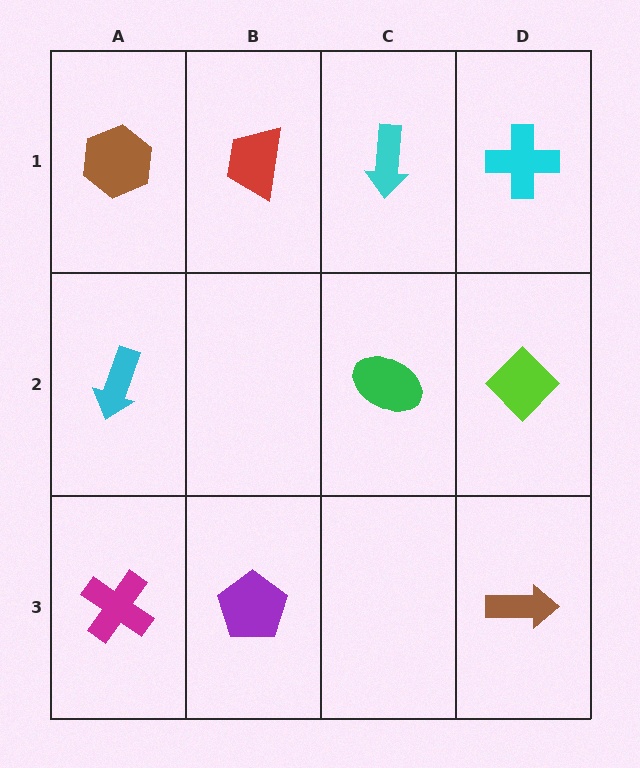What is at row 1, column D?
A cyan cross.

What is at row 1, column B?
A red trapezoid.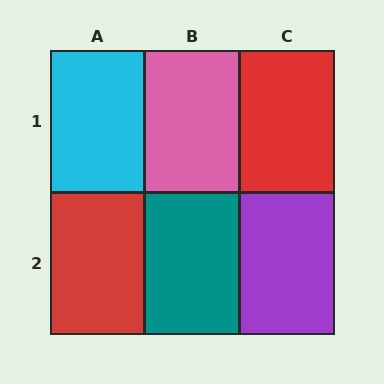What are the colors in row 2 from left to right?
Red, teal, purple.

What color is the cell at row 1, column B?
Pink.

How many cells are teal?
1 cell is teal.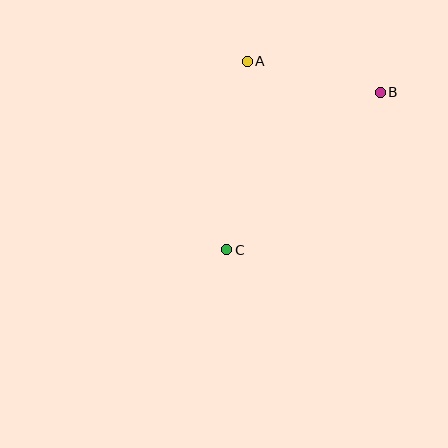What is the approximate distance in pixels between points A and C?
The distance between A and C is approximately 190 pixels.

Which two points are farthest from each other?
Points B and C are farthest from each other.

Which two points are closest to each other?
Points A and B are closest to each other.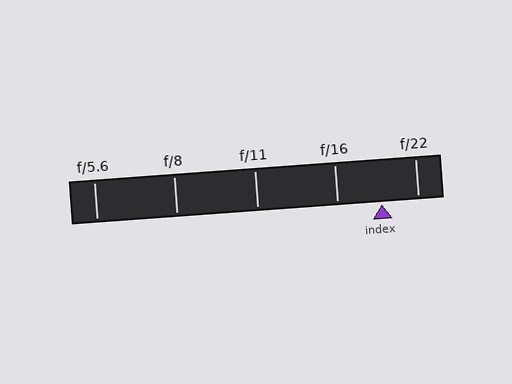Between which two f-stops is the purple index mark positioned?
The index mark is between f/16 and f/22.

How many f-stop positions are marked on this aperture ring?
There are 5 f-stop positions marked.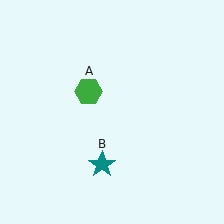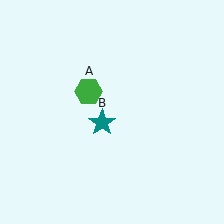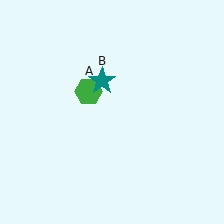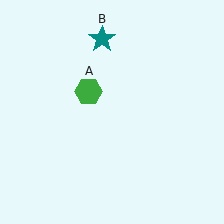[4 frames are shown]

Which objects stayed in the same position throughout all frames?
Green hexagon (object A) remained stationary.